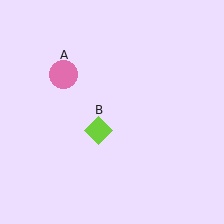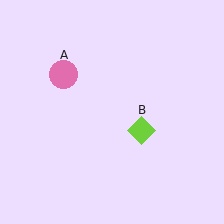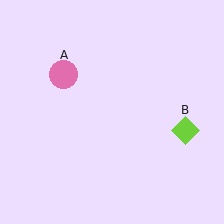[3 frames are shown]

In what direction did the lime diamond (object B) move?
The lime diamond (object B) moved right.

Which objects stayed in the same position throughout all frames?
Pink circle (object A) remained stationary.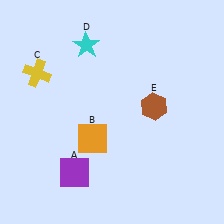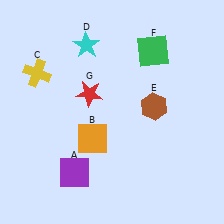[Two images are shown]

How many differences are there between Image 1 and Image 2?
There are 2 differences between the two images.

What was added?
A green square (F), a red star (G) were added in Image 2.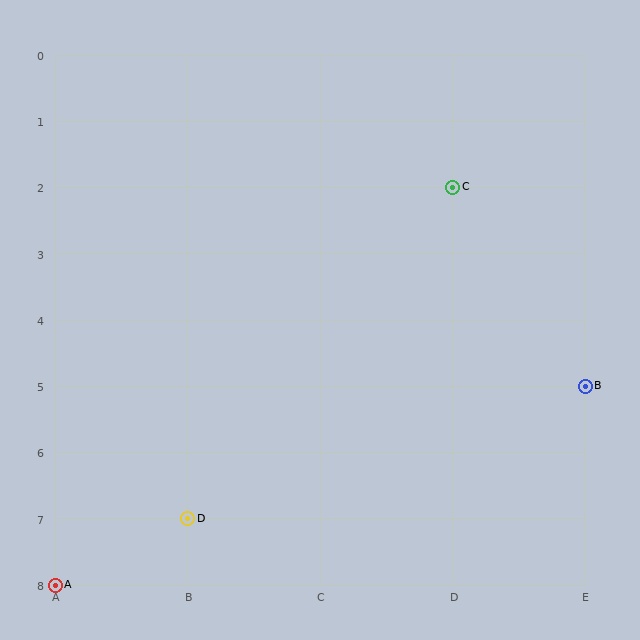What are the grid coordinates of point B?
Point B is at grid coordinates (E, 5).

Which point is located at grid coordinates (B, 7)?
Point D is at (B, 7).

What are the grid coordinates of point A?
Point A is at grid coordinates (A, 8).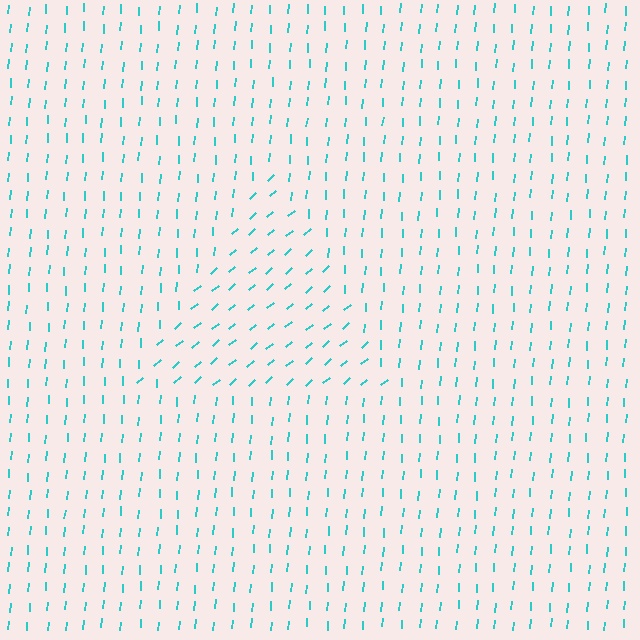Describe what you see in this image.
The image is filled with small cyan line segments. A triangle region in the image has lines oriented differently from the surrounding lines, creating a visible texture boundary.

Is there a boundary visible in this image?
Yes, there is a texture boundary formed by a change in line orientation.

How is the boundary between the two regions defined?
The boundary is defined purely by a change in line orientation (approximately 45 degrees difference). All lines are the same color and thickness.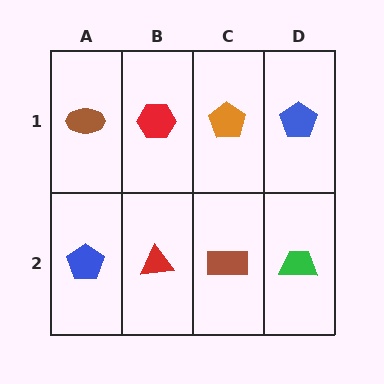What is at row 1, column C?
An orange pentagon.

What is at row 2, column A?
A blue pentagon.